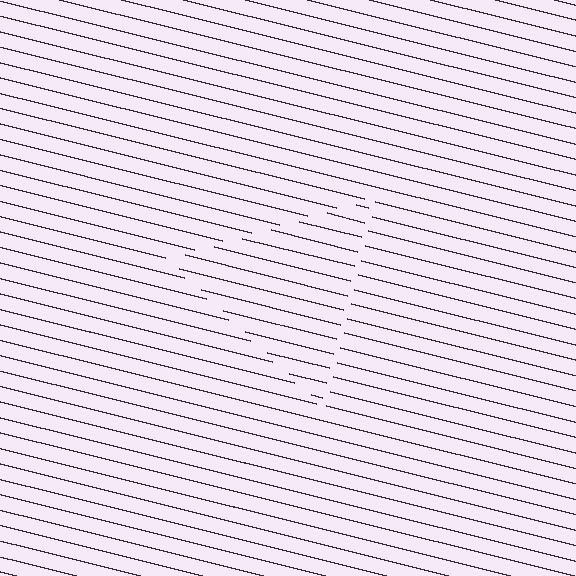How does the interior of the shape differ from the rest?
The interior of the shape contains the same grating, shifted by half a period — the contour is defined by the phase discontinuity where line-ends from the inner and outer gratings abut.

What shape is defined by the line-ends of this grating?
An illusory triangle. The interior of the shape contains the same grating, shifted by half a period — the contour is defined by the phase discontinuity where line-ends from the inner and outer gratings abut.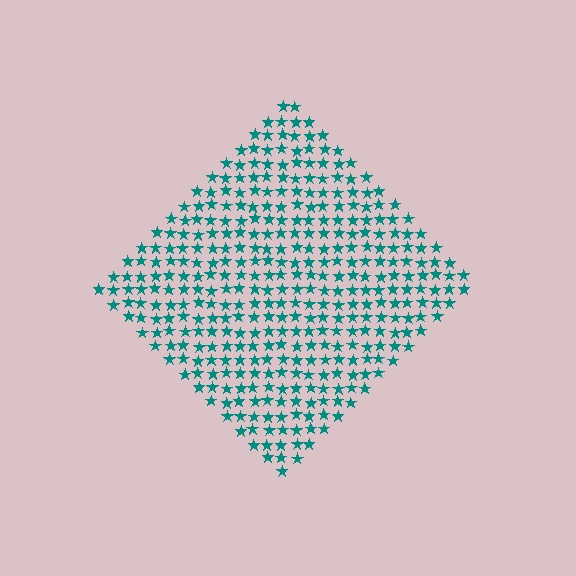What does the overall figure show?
The overall figure shows a diamond.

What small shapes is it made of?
It is made of small stars.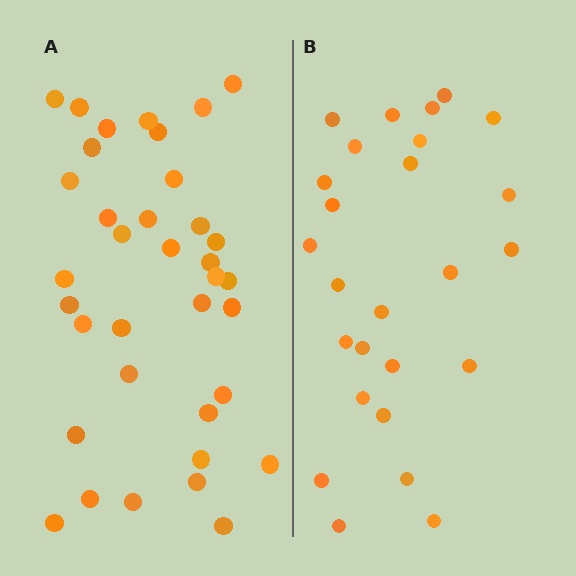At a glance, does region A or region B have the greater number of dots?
Region A (the left region) has more dots.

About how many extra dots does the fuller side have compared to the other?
Region A has roughly 10 or so more dots than region B.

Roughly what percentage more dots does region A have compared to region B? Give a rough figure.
About 40% more.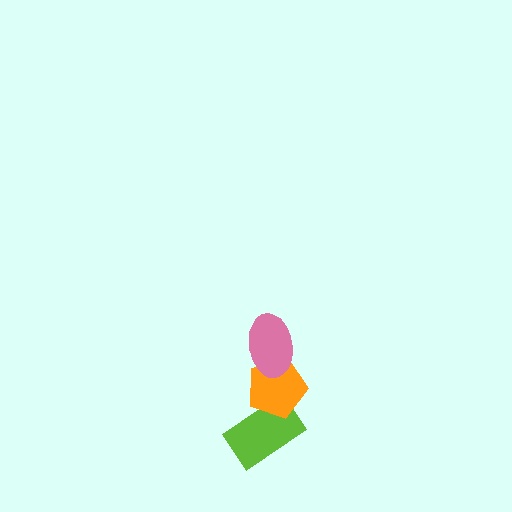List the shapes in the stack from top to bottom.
From top to bottom: the pink ellipse, the orange pentagon, the lime rectangle.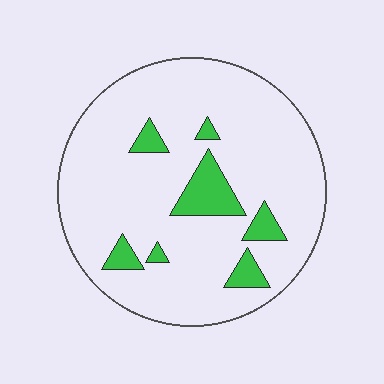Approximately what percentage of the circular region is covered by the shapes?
Approximately 10%.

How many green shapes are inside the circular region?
7.